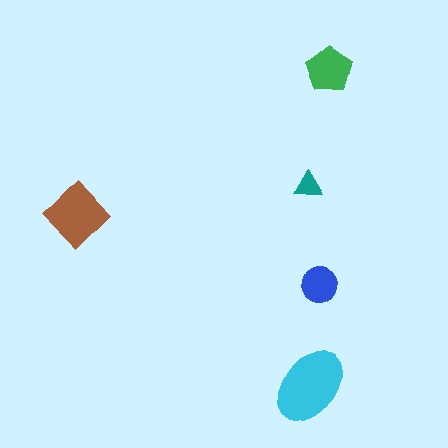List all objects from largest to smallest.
The cyan ellipse, the brown diamond, the green pentagon, the blue circle, the teal triangle.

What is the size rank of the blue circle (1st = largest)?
4th.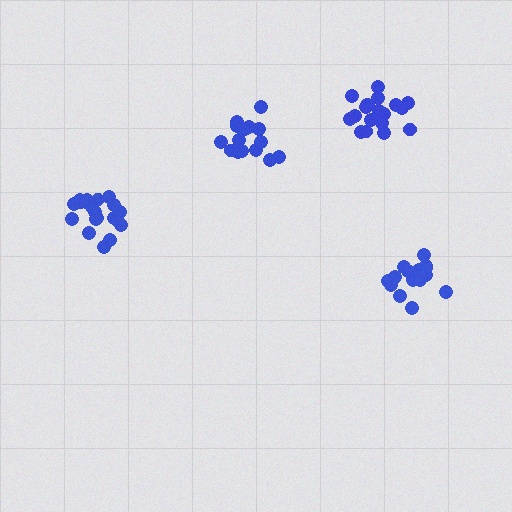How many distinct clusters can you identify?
There are 4 distinct clusters.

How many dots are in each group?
Group 1: 15 dots, Group 2: 20 dots, Group 3: 20 dots, Group 4: 15 dots (70 total).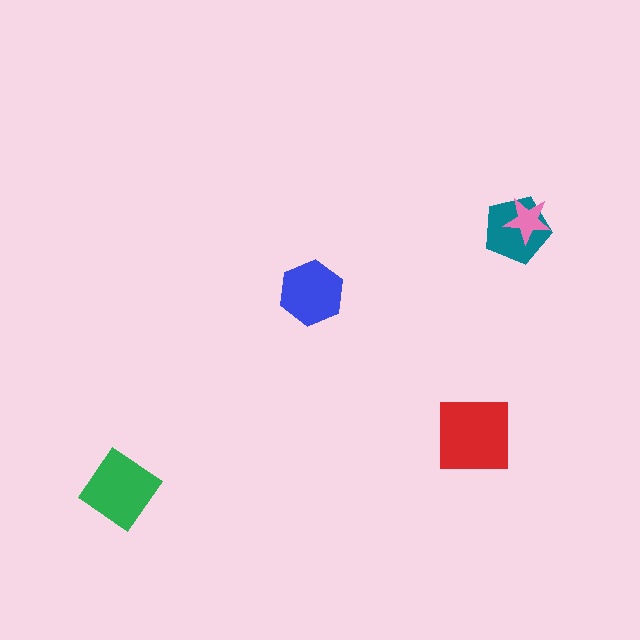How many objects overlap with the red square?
0 objects overlap with the red square.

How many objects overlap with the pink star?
1 object overlaps with the pink star.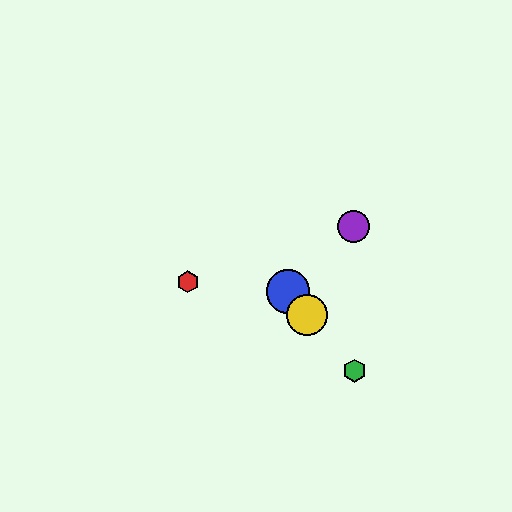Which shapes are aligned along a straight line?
The blue circle, the green hexagon, the yellow circle are aligned along a straight line.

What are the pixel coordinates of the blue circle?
The blue circle is at (288, 292).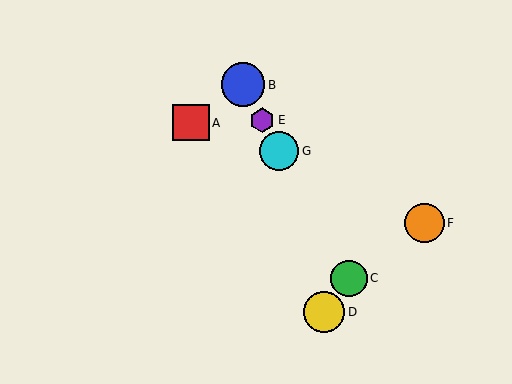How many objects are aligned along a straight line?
4 objects (B, C, E, G) are aligned along a straight line.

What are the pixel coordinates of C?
Object C is at (349, 278).